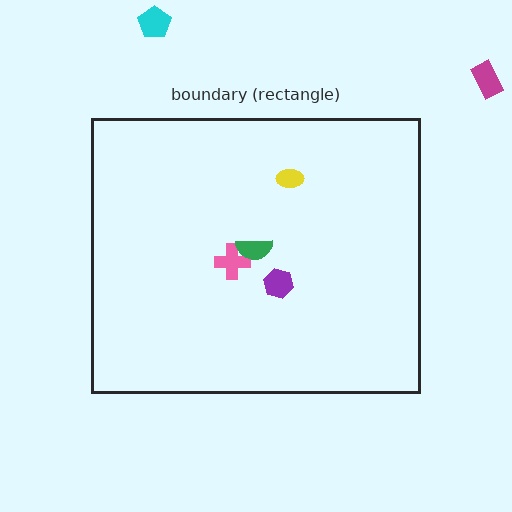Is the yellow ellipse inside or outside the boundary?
Inside.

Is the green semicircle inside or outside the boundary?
Inside.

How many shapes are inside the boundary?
4 inside, 2 outside.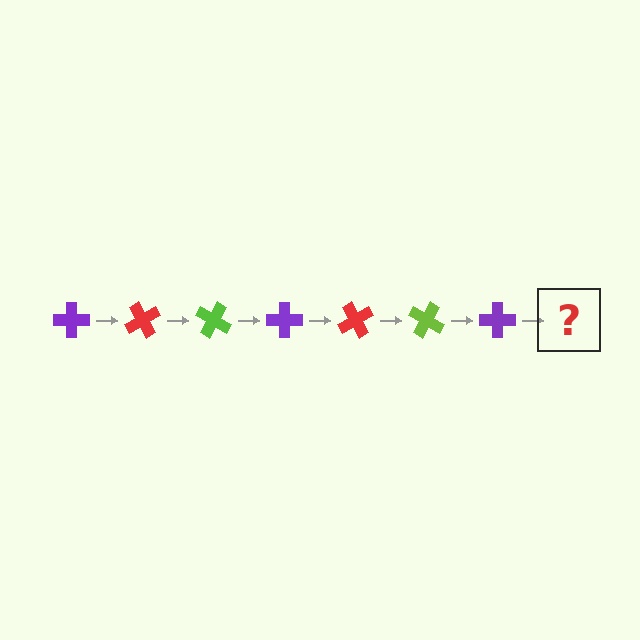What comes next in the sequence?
The next element should be a red cross, rotated 420 degrees from the start.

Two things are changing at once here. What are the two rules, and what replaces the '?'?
The two rules are that it rotates 60 degrees each step and the color cycles through purple, red, and lime. The '?' should be a red cross, rotated 420 degrees from the start.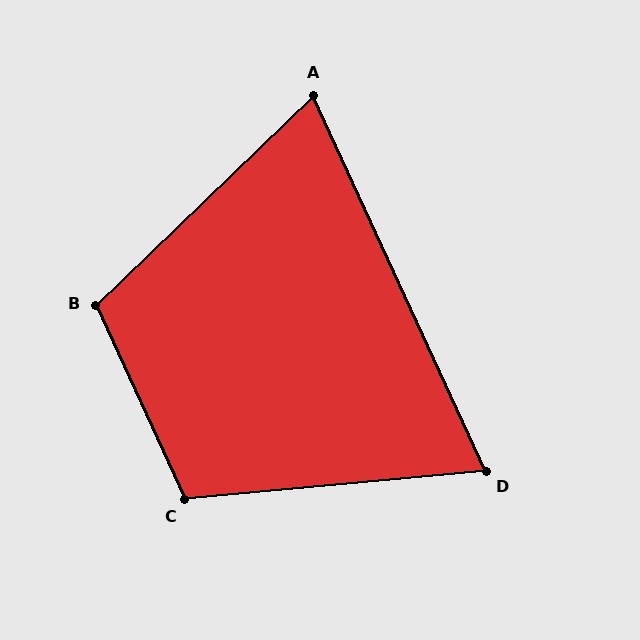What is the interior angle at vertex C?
Approximately 109 degrees (obtuse).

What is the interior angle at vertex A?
Approximately 71 degrees (acute).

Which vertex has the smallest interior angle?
D, at approximately 71 degrees.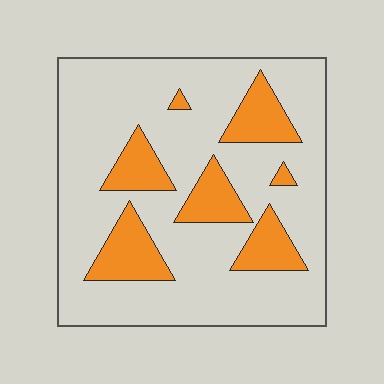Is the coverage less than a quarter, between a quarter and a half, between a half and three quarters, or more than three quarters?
Less than a quarter.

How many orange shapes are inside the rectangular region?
7.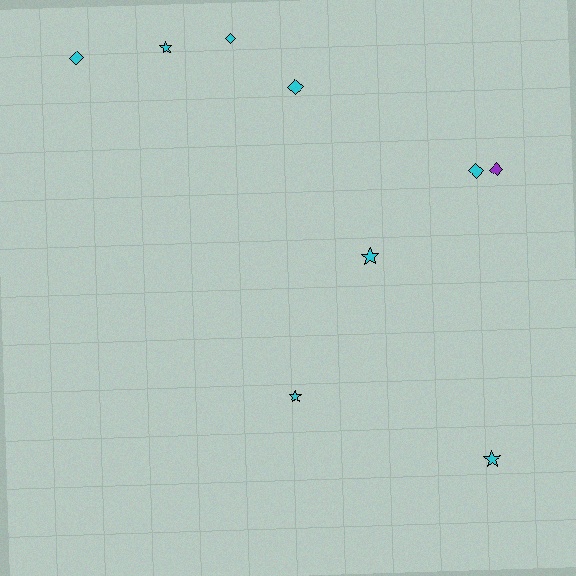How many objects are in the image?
There are 9 objects.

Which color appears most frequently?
Cyan, with 8 objects.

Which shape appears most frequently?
Diamond, with 5 objects.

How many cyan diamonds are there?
There are 4 cyan diamonds.